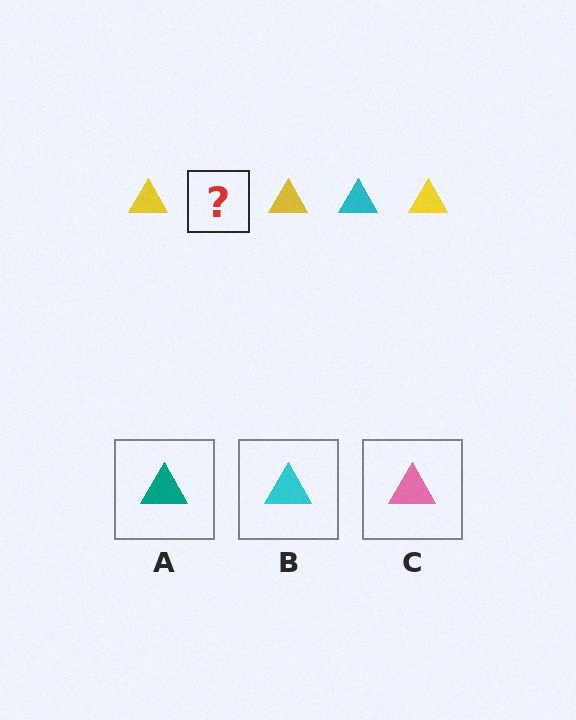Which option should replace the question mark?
Option B.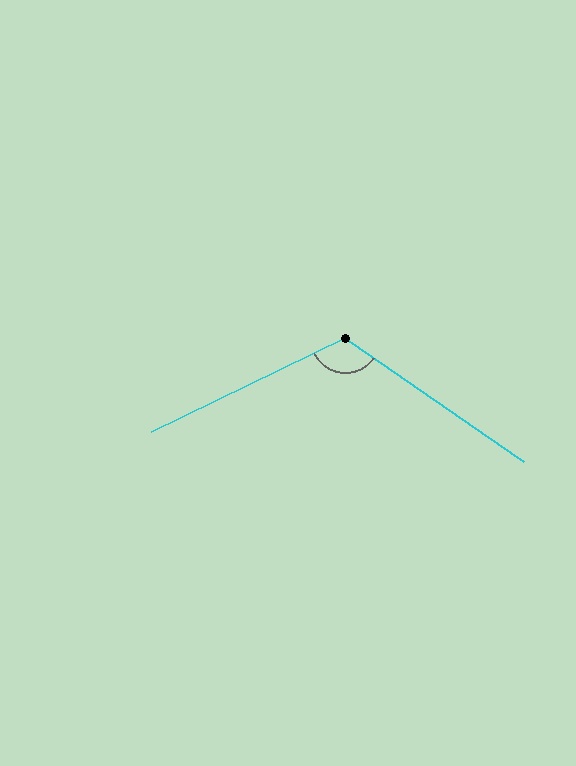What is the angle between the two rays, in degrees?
Approximately 120 degrees.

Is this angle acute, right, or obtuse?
It is obtuse.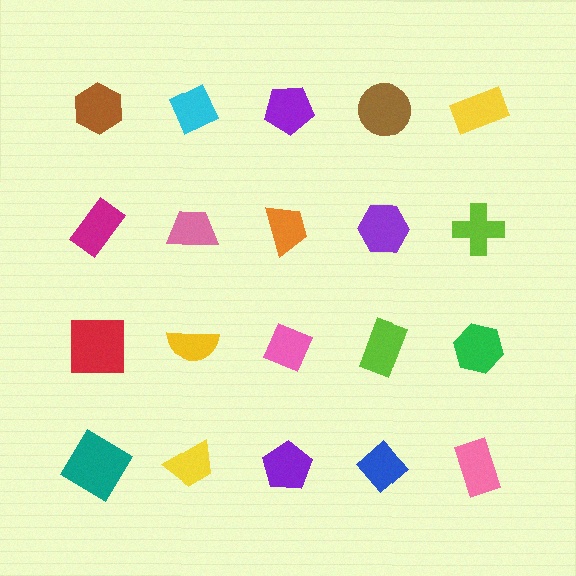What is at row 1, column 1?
A brown hexagon.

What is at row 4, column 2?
A yellow trapezoid.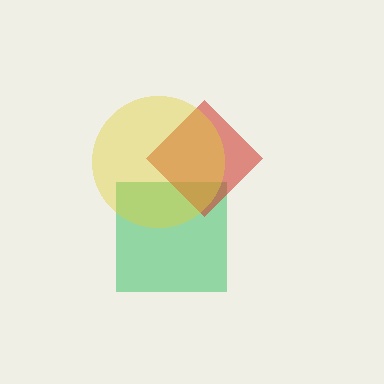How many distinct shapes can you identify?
There are 3 distinct shapes: a green square, a red diamond, a yellow circle.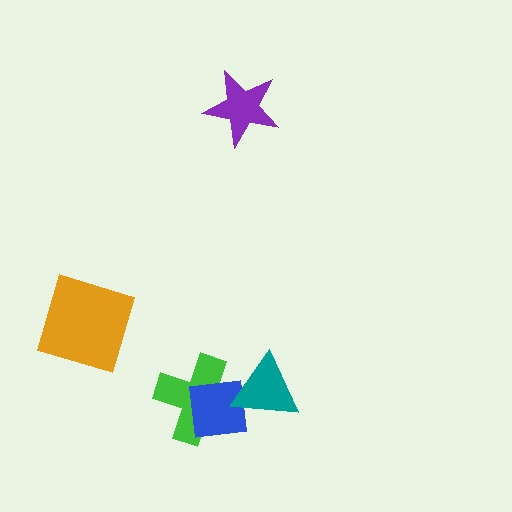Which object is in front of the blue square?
The teal triangle is in front of the blue square.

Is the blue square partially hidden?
Yes, it is partially covered by another shape.